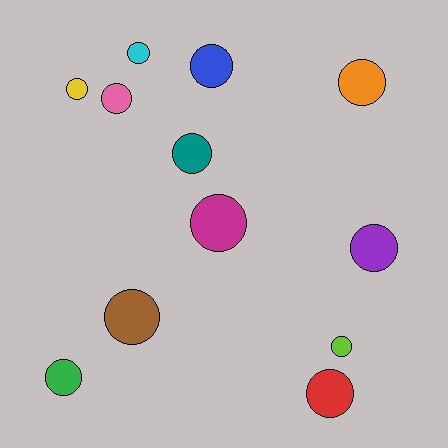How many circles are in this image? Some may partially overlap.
There are 12 circles.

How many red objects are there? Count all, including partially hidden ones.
There is 1 red object.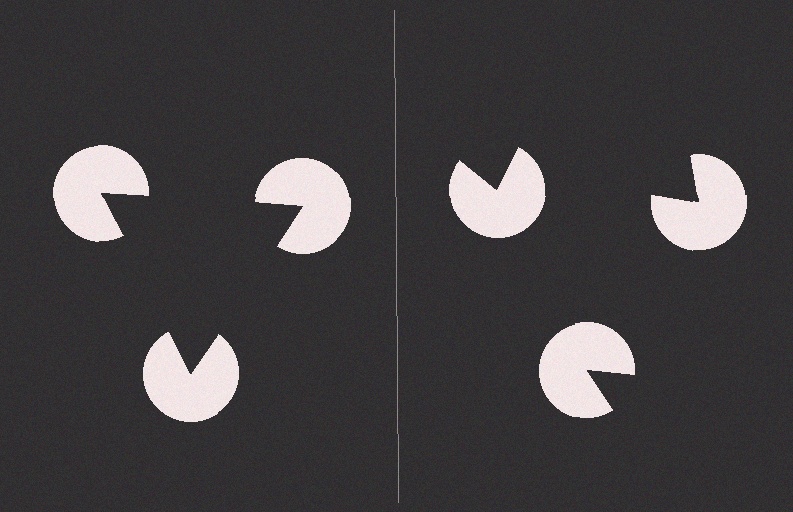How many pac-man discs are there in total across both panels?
6 — 3 on each side.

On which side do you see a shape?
An illusory triangle appears on the left side. On the right side the wedge cuts are rotated, so no coherent shape forms.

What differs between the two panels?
The pac-man discs are positioned identically on both sides; only the wedge orientations differ. On the left they align to a triangle; on the right they are misaligned.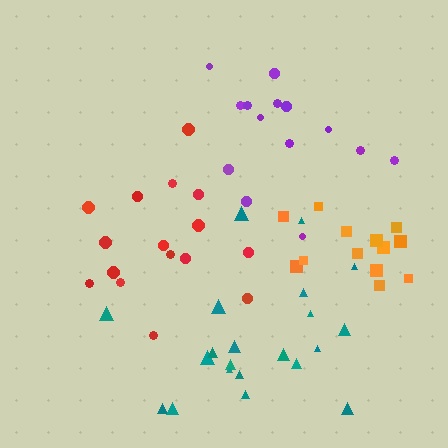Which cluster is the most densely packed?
Orange.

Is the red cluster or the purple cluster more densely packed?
Purple.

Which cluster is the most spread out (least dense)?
Teal.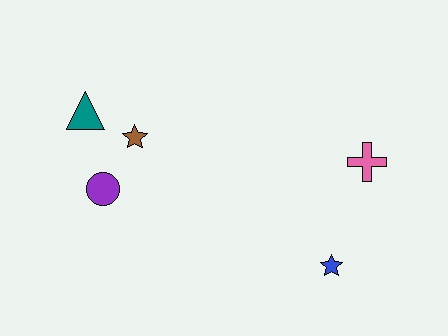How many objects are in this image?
There are 5 objects.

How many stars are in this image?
There are 2 stars.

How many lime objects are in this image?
There are no lime objects.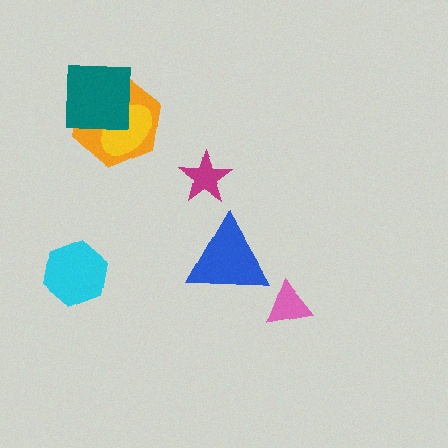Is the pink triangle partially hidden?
No, no other shape covers it.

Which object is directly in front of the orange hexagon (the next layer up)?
The yellow ellipse is directly in front of the orange hexagon.